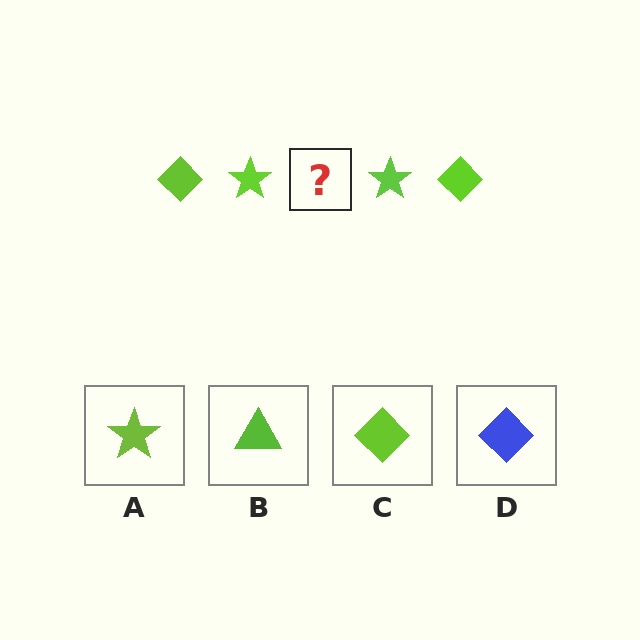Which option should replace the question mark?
Option C.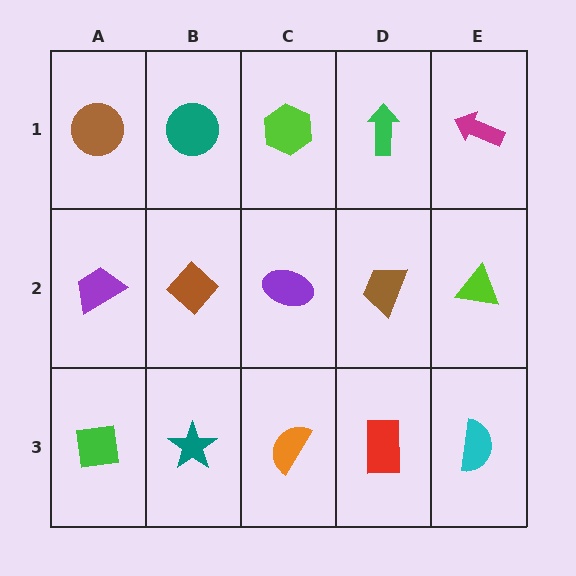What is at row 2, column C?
A purple ellipse.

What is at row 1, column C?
A lime hexagon.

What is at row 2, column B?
A brown diamond.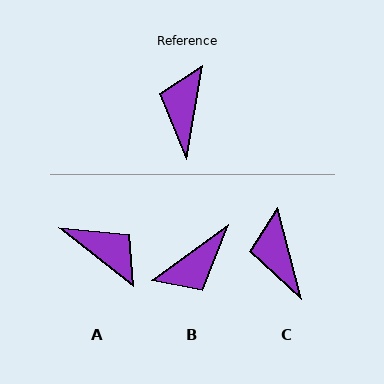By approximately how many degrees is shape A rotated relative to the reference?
Approximately 118 degrees clockwise.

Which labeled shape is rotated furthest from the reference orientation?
B, about 136 degrees away.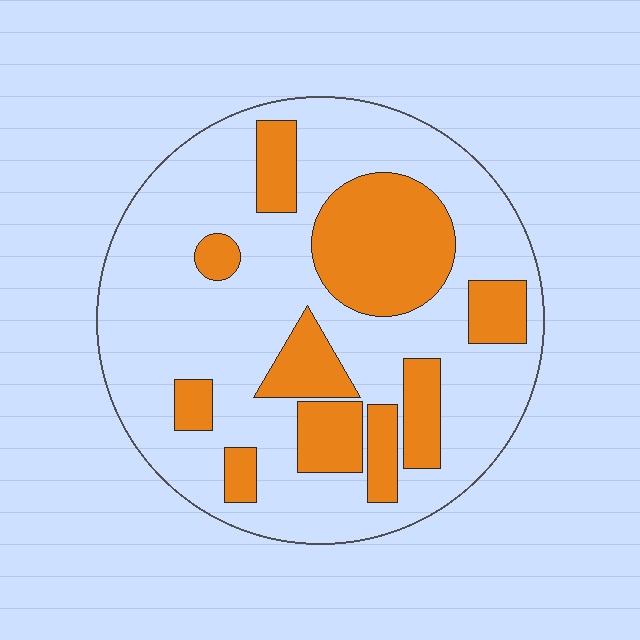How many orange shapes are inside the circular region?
10.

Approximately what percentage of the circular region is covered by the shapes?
Approximately 30%.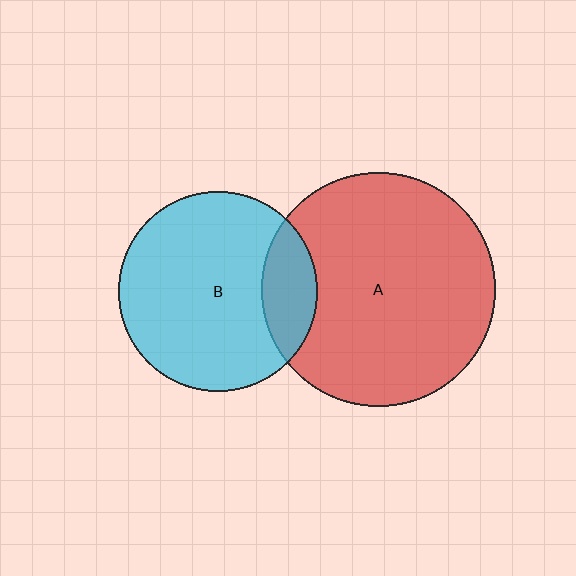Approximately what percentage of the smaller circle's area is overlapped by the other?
Approximately 20%.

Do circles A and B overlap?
Yes.